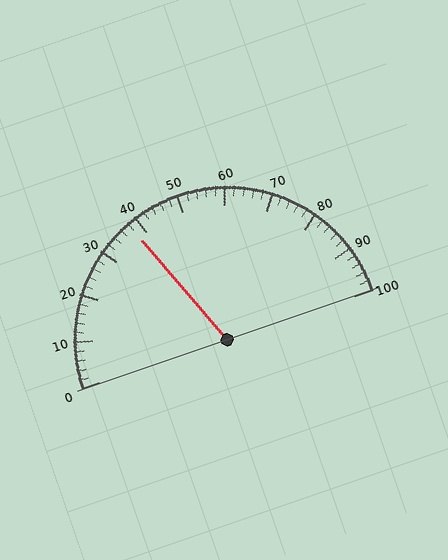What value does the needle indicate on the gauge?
The needle indicates approximately 38.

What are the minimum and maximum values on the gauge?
The gauge ranges from 0 to 100.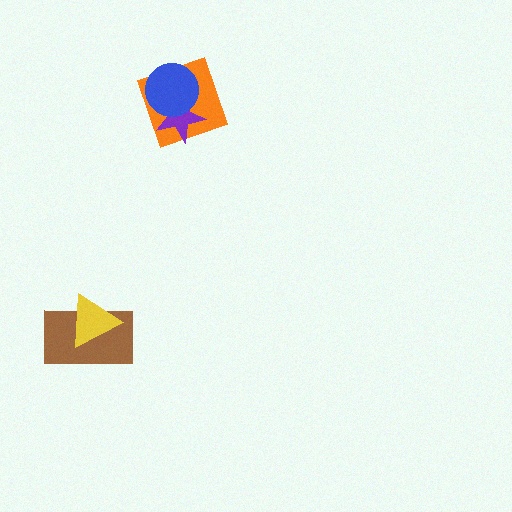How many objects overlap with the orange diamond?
2 objects overlap with the orange diamond.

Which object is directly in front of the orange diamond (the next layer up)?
The purple star is directly in front of the orange diamond.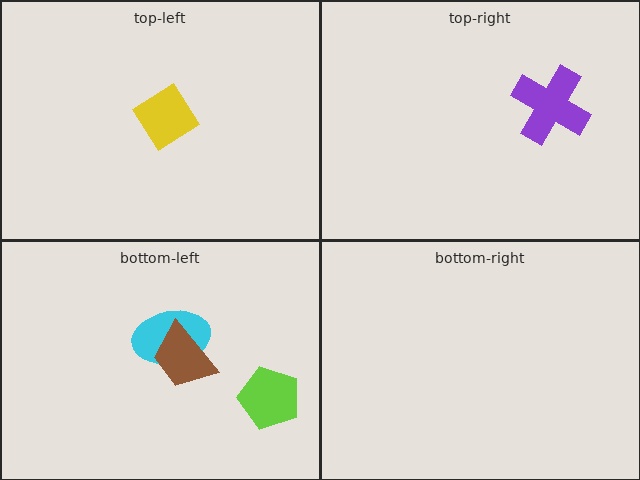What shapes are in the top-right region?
The purple cross.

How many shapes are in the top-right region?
1.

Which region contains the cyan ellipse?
The bottom-left region.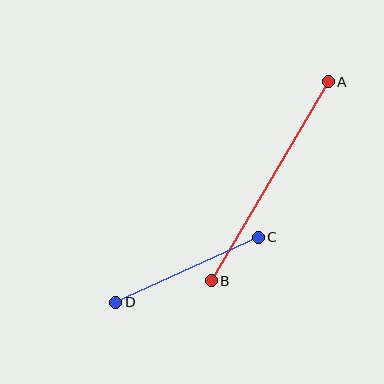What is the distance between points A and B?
The distance is approximately 230 pixels.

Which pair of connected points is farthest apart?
Points A and B are farthest apart.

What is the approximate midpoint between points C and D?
The midpoint is at approximately (187, 270) pixels.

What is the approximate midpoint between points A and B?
The midpoint is at approximately (270, 181) pixels.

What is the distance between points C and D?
The distance is approximately 156 pixels.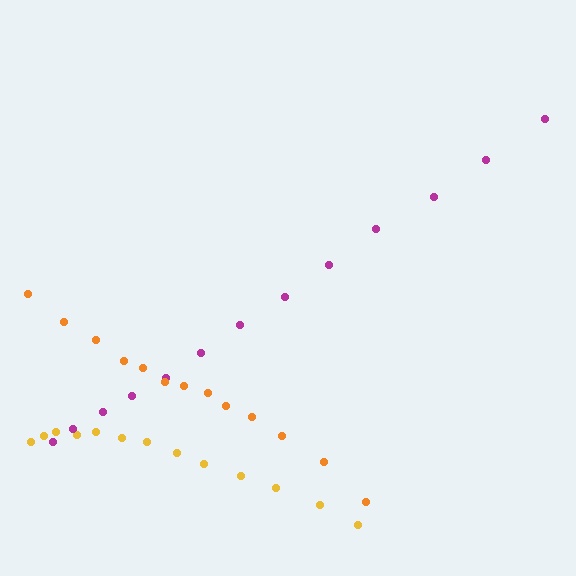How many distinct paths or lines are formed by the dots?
There are 3 distinct paths.